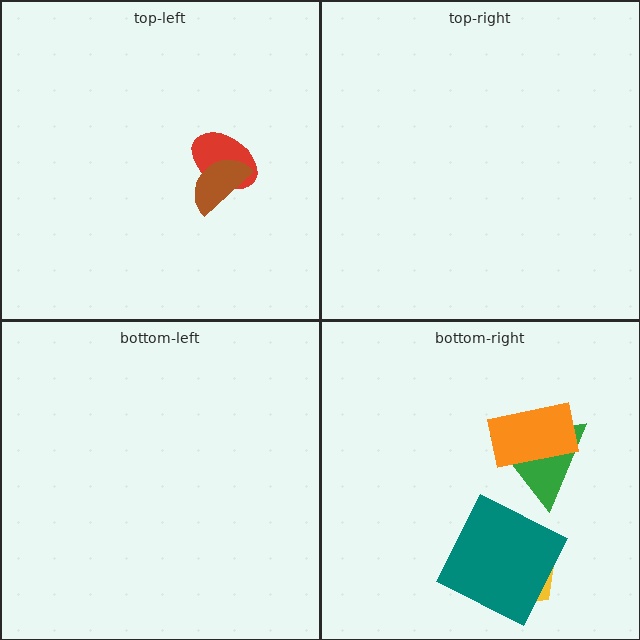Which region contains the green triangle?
The bottom-right region.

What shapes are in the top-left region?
The red ellipse, the brown semicircle.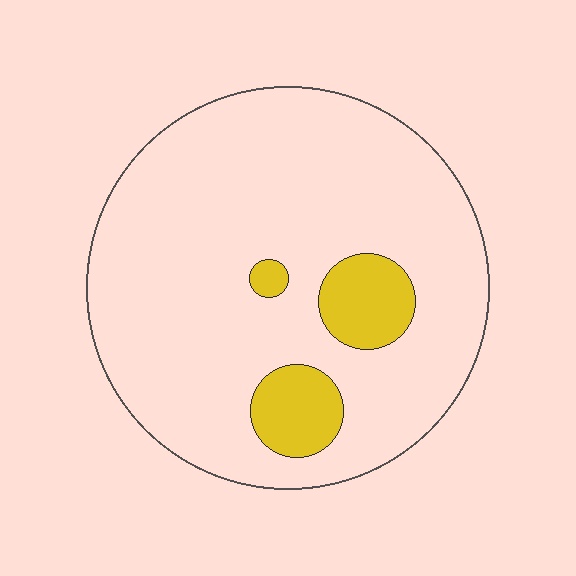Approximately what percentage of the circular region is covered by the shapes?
Approximately 10%.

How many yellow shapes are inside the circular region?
3.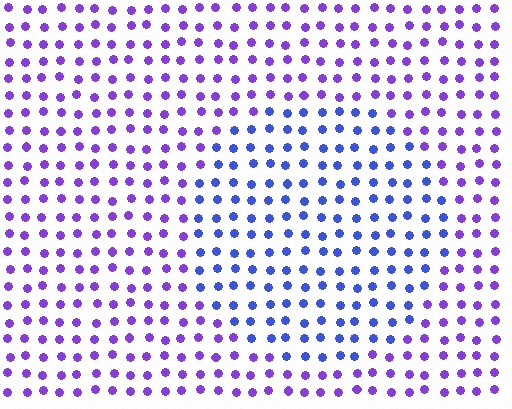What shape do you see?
I see a circle.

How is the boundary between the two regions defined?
The boundary is defined purely by a slight shift in hue (about 37 degrees). Spacing, size, and orientation are identical on both sides.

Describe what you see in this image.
The image is filled with small purple elements in a uniform arrangement. A circle-shaped region is visible where the elements are tinted to a slightly different hue, forming a subtle color boundary.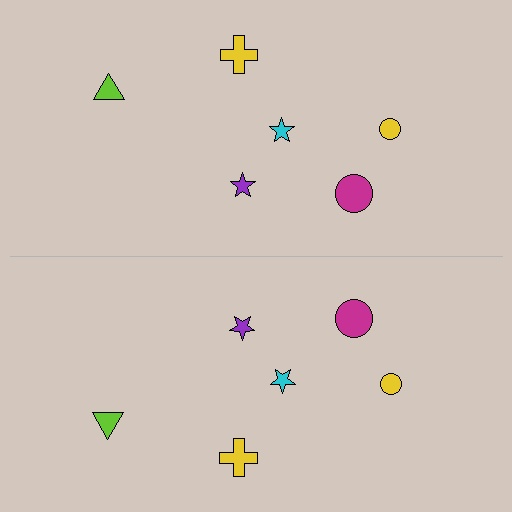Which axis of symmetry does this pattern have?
The pattern has a horizontal axis of symmetry running through the center of the image.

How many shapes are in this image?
There are 12 shapes in this image.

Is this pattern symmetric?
Yes, this pattern has bilateral (reflection) symmetry.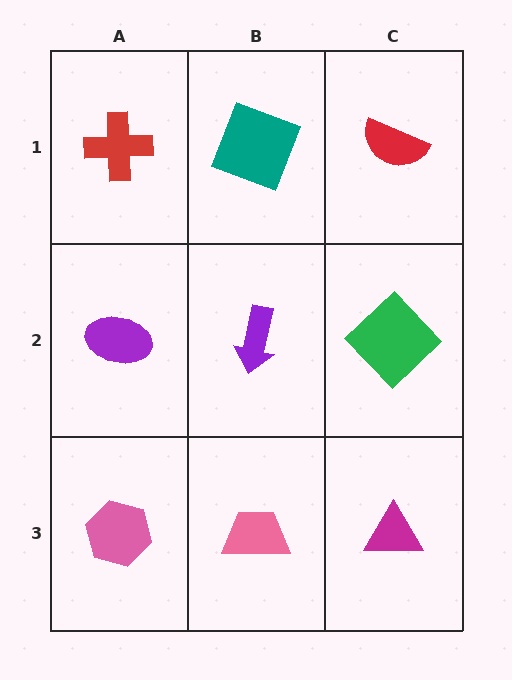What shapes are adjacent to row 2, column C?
A red semicircle (row 1, column C), a magenta triangle (row 3, column C), a purple arrow (row 2, column B).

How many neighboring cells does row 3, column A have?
2.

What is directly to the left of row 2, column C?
A purple arrow.